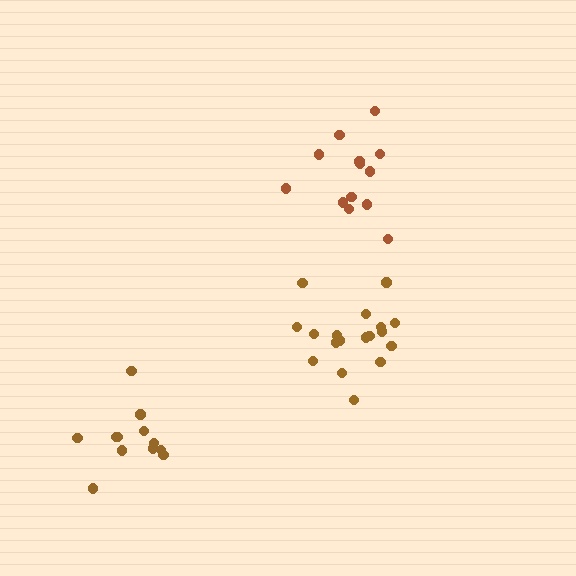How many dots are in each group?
Group 1: 13 dots, Group 2: 12 dots, Group 3: 18 dots (43 total).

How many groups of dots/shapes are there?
There are 3 groups.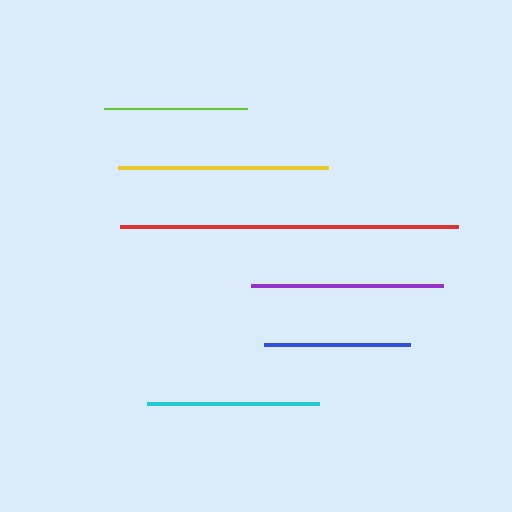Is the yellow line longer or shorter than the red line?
The red line is longer than the yellow line.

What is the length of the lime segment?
The lime segment is approximately 143 pixels long.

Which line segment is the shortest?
The lime line is the shortest at approximately 143 pixels.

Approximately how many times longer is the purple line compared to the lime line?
The purple line is approximately 1.3 times the length of the lime line.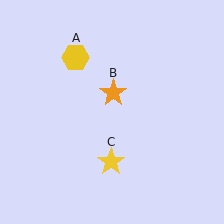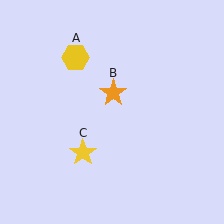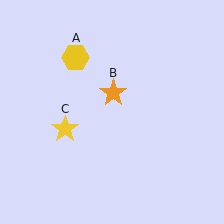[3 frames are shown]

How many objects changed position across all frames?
1 object changed position: yellow star (object C).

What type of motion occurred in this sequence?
The yellow star (object C) rotated clockwise around the center of the scene.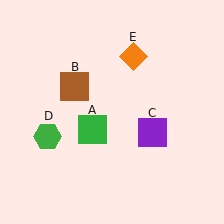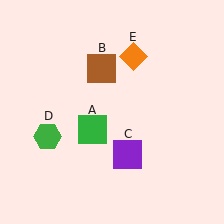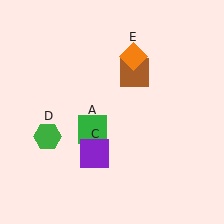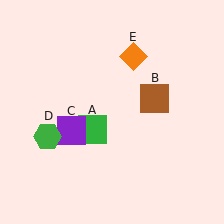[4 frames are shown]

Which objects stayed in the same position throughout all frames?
Green square (object A) and green hexagon (object D) and orange diamond (object E) remained stationary.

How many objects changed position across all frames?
2 objects changed position: brown square (object B), purple square (object C).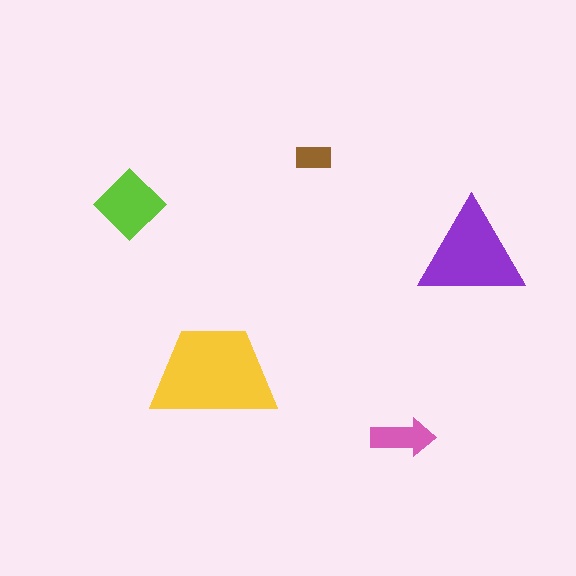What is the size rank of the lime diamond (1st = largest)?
3rd.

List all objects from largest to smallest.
The yellow trapezoid, the purple triangle, the lime diamond, the pink arrow, the brown rectangle.